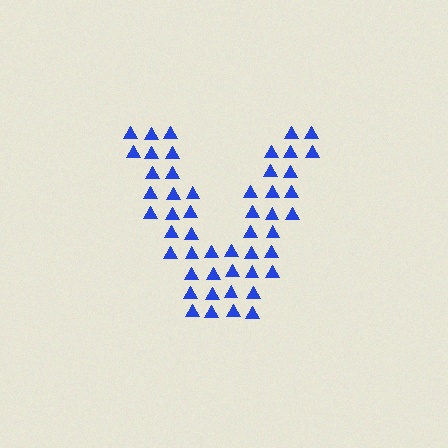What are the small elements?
The small elements are triangles.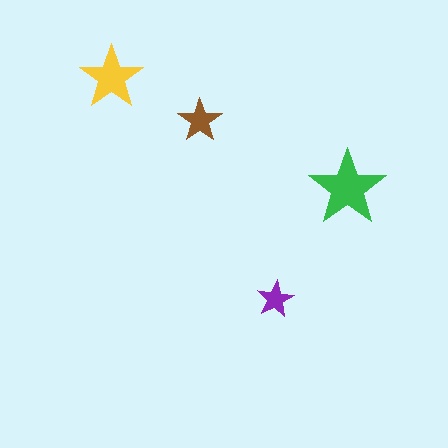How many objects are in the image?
There are 4 objects in the image.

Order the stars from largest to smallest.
the green one, the yellow one, the brown one, the purple one.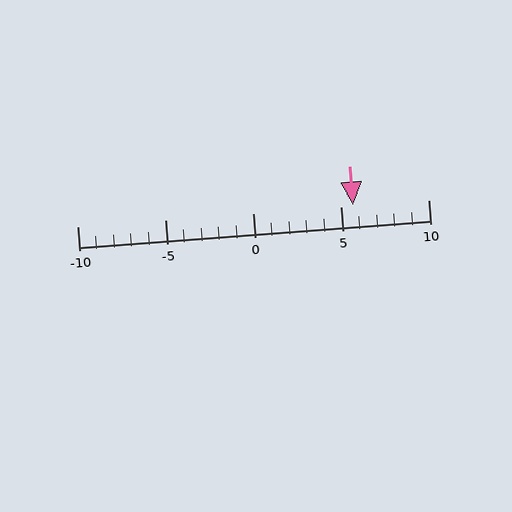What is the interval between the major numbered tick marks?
The major tick marks are spaced 5 units apart.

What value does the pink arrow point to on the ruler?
The pink arrow points to approximately 6.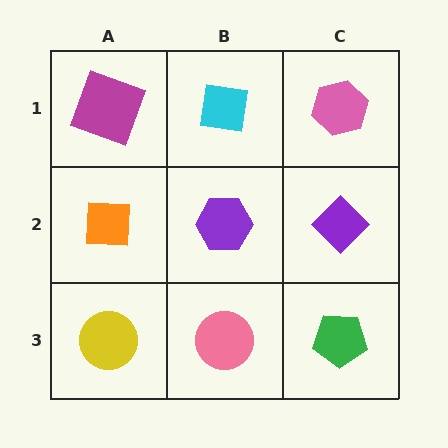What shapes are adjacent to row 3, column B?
A purple hexagon (row 2, column B), a yellow circle (row 3, column A), a green pentagon (row 3, column C).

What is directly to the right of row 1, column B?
A pink hexagon.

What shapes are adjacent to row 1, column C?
A purple diamond (row 2, column C), a cyan square (row 1, column B).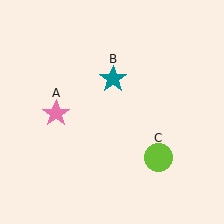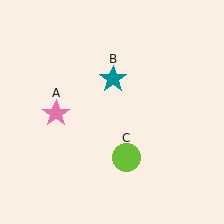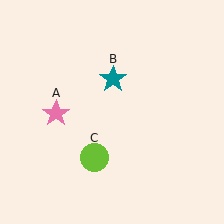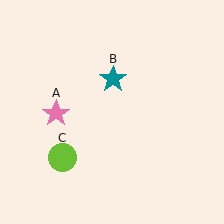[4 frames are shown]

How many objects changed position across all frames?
1 object changed position: lime circle (object C).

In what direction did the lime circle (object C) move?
The lime circle (object C) moved left.